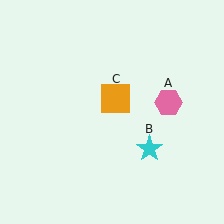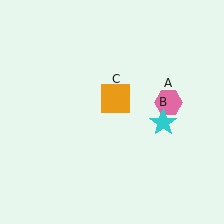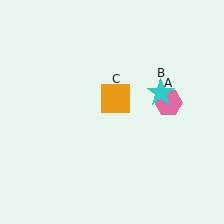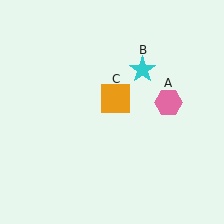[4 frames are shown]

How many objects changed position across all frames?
1 object changed position: cyan star (object B).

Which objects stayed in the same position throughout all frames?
Pink hexagon (object A) and orange square (object C) remained stationary.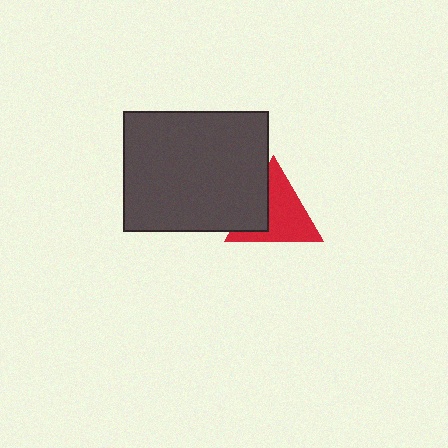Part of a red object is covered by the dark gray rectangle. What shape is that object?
It is a triangle.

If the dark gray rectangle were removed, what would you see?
You would see the complete red triangle.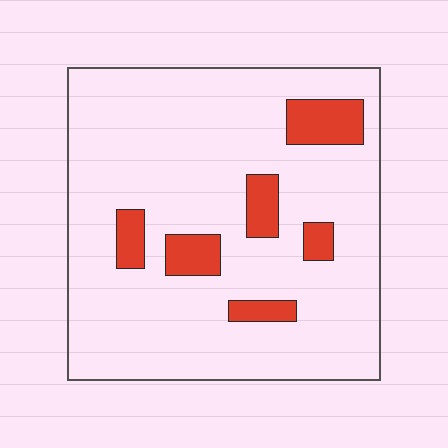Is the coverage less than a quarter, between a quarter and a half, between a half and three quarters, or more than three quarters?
Less than a quarter.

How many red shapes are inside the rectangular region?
6.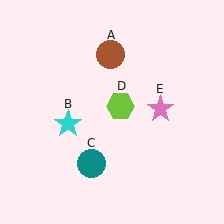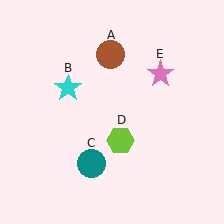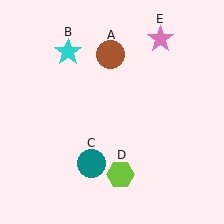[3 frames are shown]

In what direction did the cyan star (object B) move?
The cyan star (object B) moved up.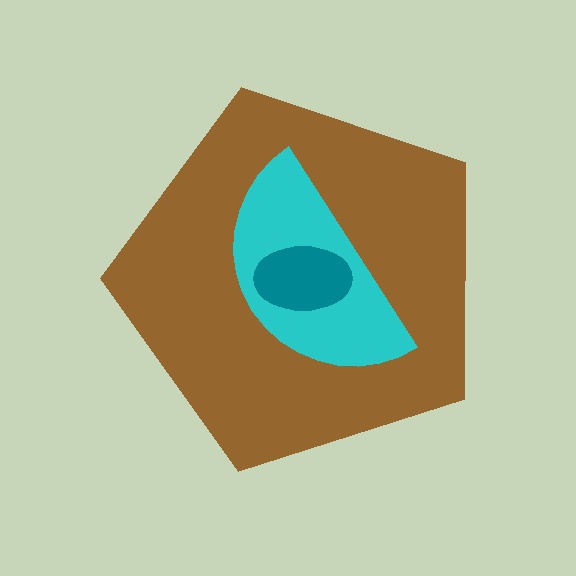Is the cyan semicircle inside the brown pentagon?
Yes.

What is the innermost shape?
The teal ellipse.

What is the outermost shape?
The brown pentagon.